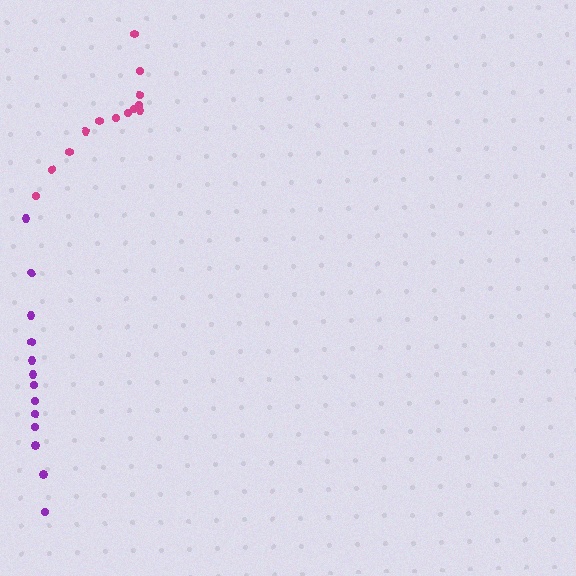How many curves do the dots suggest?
There are 2 distinct paths.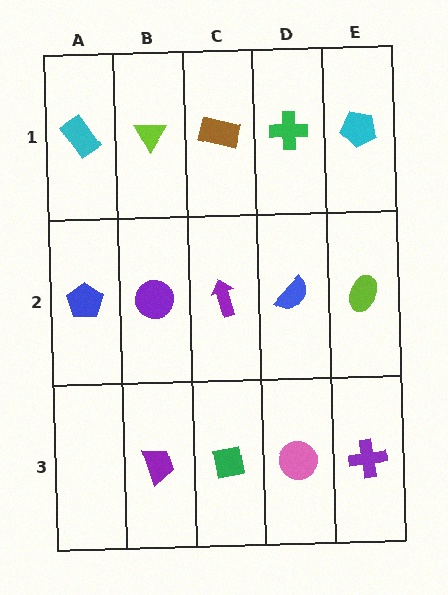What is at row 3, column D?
A pink circle.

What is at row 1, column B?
A lime triangle.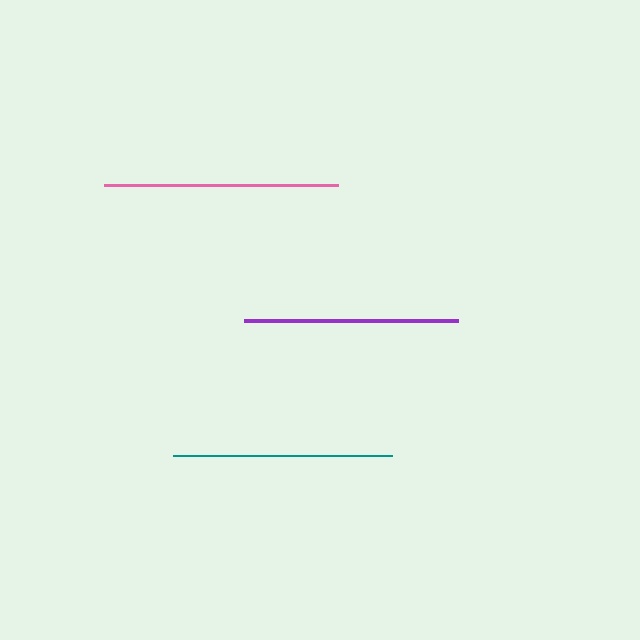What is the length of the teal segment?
The teal segment is approximately 219 pixels long.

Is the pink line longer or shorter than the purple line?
The pink line is longer than the purple line.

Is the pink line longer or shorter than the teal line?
The pink line is longer than the teal line.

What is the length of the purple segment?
The purple segment is approximately 214 pixels long.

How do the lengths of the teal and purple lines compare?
The teal and purple lines are approximately the same length.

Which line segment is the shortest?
The purple line is the shortest at approximately 214 pixels.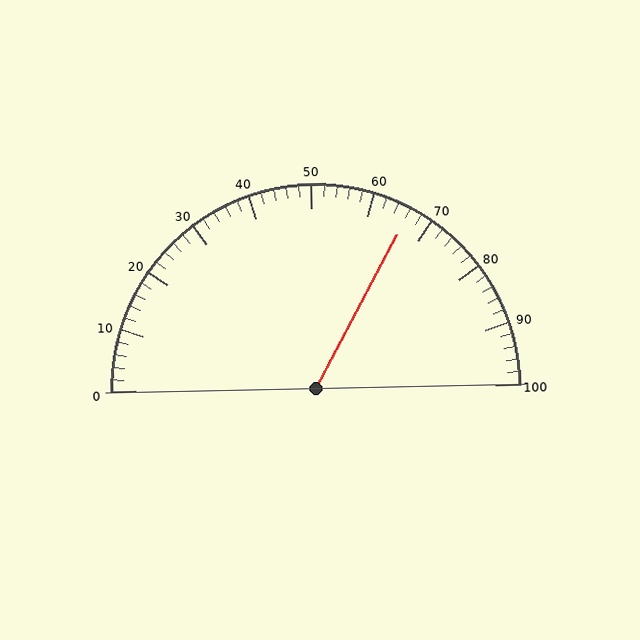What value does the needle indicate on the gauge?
The needle indicates approximately 66.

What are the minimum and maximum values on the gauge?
The gauge ranges from 0 to 100.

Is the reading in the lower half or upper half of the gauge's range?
The reading is in the upper half of the range (0 to 100).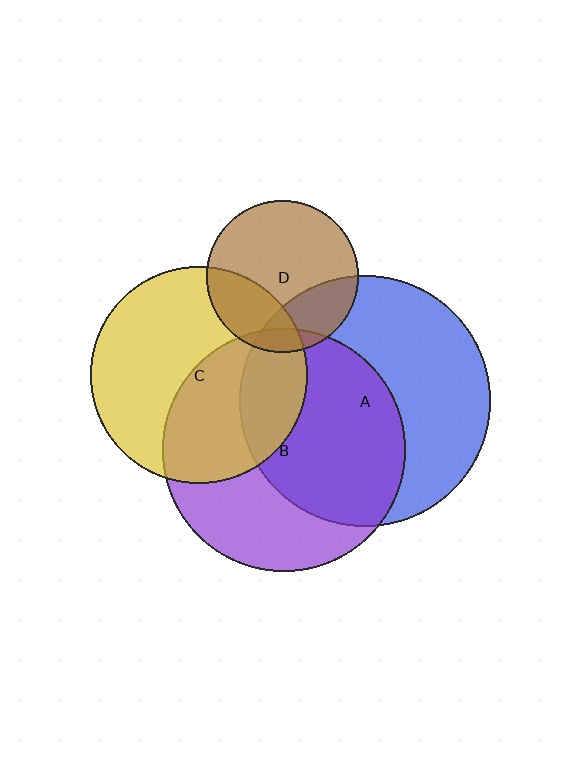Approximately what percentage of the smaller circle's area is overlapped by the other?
Approximately 55%.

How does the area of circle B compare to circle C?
Approximately 1.3 times.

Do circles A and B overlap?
Yes.